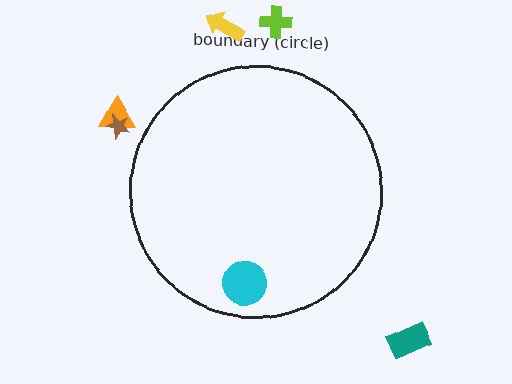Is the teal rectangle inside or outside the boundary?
Outside.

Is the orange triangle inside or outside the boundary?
Outside.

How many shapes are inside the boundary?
1 inside, 5 outside.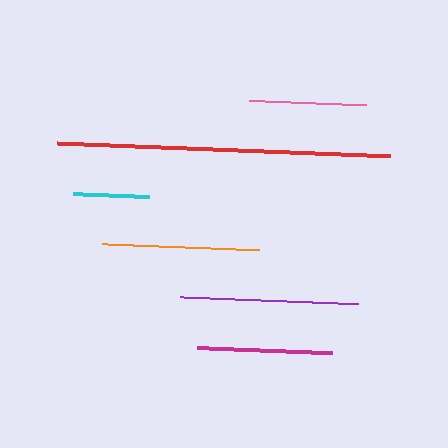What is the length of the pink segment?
The pink segment is approximately 118 pixels long.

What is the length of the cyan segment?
The cyan segment is approximately 76 pixels long.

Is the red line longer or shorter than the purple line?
The red line is longer than the purple line.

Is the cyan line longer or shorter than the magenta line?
The magenta line is longer than the cyan line.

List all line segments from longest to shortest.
From longest to shortest: red, purple, orange, magenta, pink, cyan.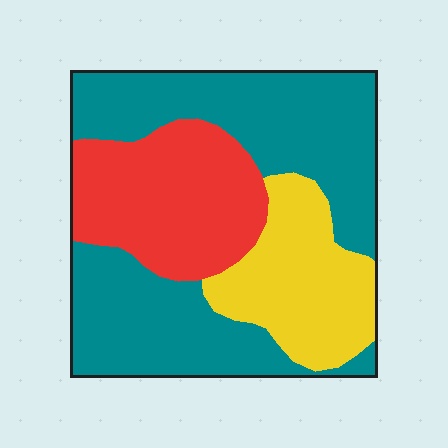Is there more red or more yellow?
Red.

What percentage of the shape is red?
Red takes up about one quarter (1/4) of the shape.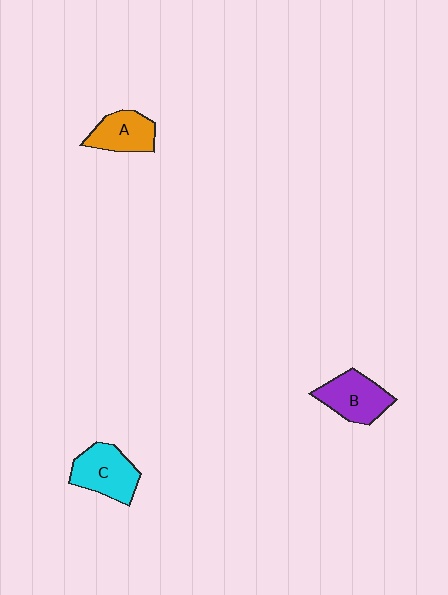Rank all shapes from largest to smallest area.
From largest to smallest: C (cyan), B (purple), A (orange).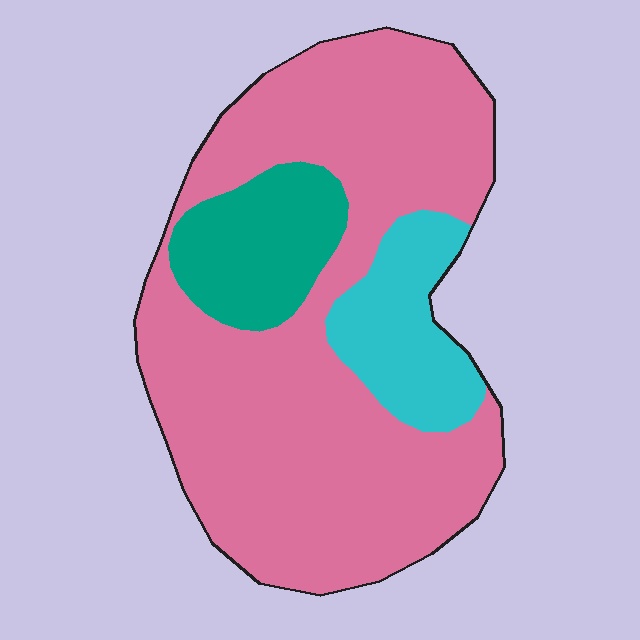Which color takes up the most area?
Pink, at roughly 75%.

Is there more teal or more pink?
Pink.